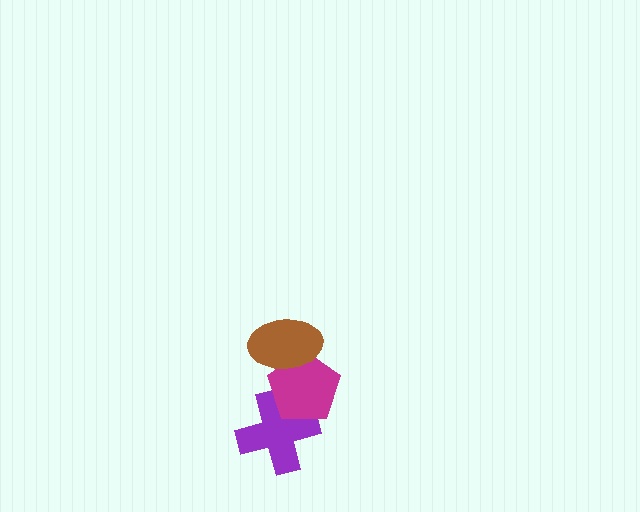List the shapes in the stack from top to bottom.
From top to bottom: the brown ellipse, the magenta pentagon, the purple cross.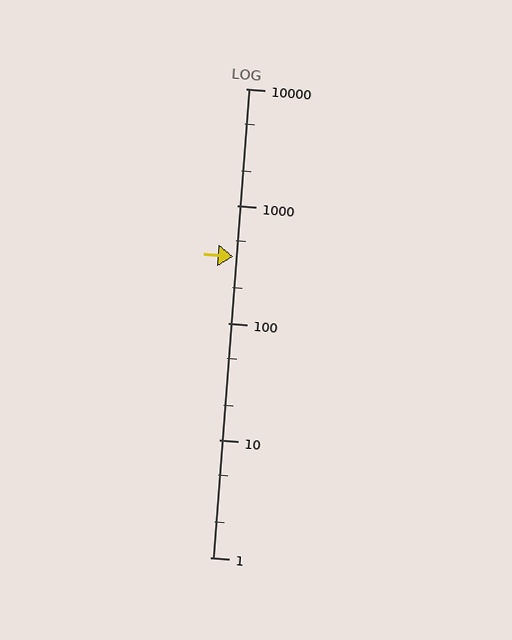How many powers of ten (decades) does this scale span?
The scale spans 4 decades, from 1 to 10000.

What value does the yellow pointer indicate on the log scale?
The pointer indicates approximately 370.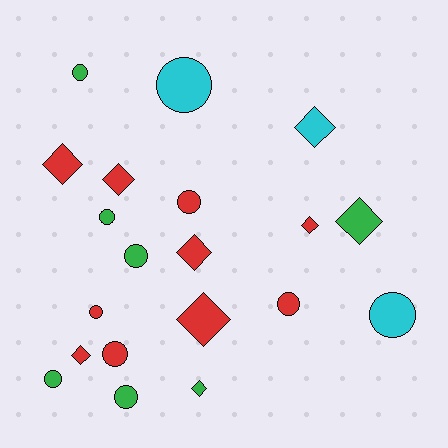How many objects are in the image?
There are 20 objects.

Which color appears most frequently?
Red, with 10 objects.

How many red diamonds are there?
There are 6 red diamonds.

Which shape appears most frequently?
Circle, with 11 objects.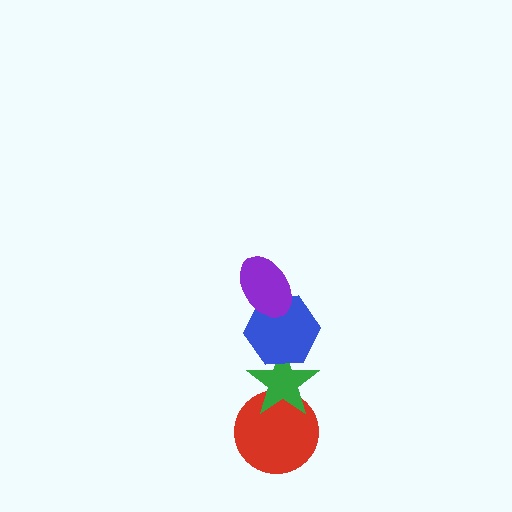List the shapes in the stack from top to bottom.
From top to bottom: the purple ellipse, the blue hexagon, the green star, the red circle.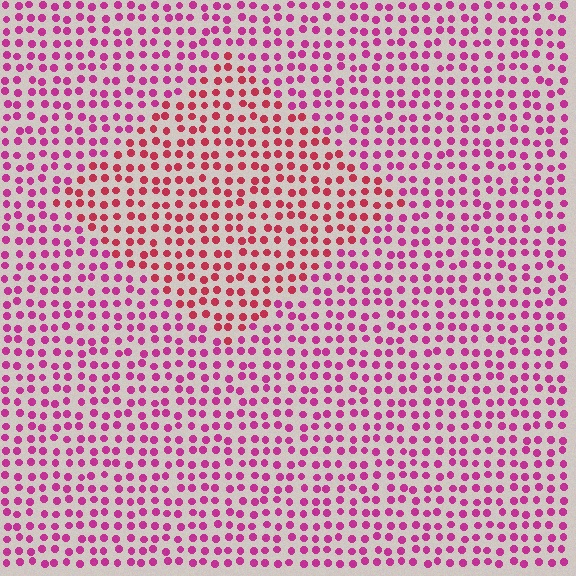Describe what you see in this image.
The image is filled with small magenta elements in a uniform arrangement. A diamond-shaped region is visible where the elements are tinted to a slightly different hue, forming a subtle color boundary.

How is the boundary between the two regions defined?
The boundary is defined purely by a slight shift in hue (about 29 degrees). Spacing, size, and orientation are identical on both sides.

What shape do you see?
I see a diamond.